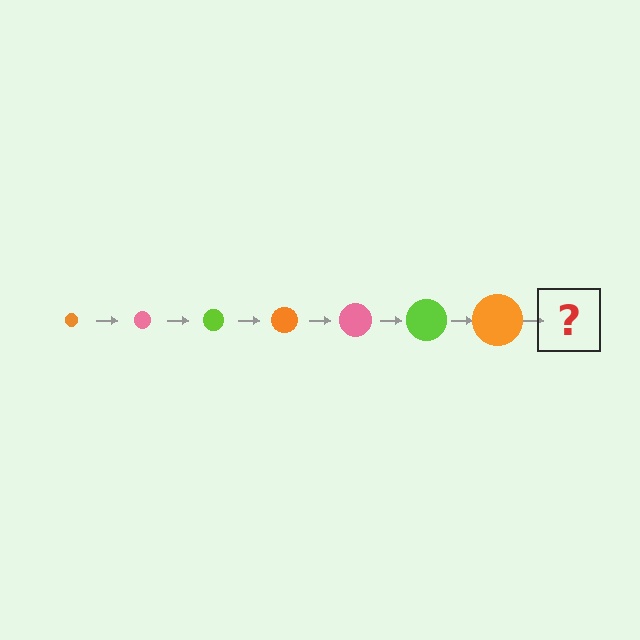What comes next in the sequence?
The next element should be a pink circle, larger than the previous one.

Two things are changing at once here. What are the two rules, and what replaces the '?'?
The two rules are that the circle grows larger each step and the color cycles through orange, pink, and lime. The '?' should be a pink circle, larger than the previous one.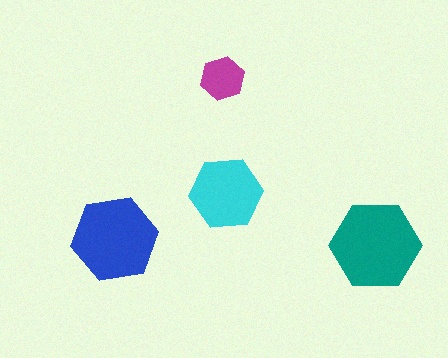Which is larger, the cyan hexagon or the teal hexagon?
The teal one.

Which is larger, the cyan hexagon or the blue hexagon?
The blue one.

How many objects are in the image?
There are 4 objects in the image.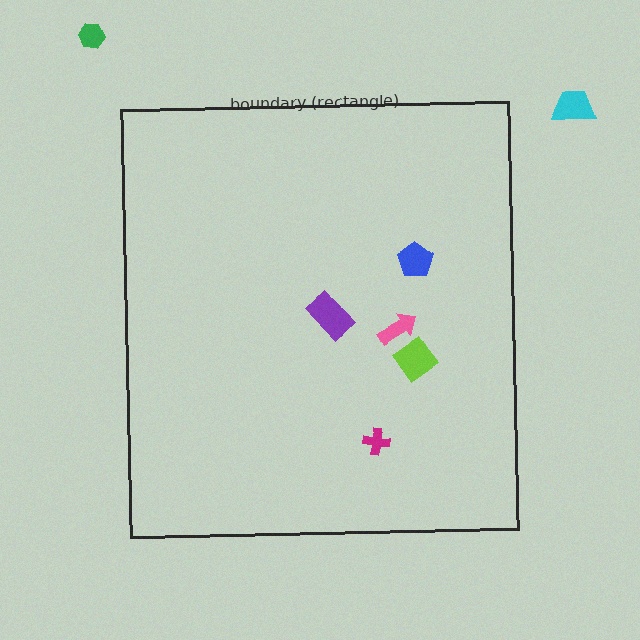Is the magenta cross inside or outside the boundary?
Inside.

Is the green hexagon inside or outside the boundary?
Outside.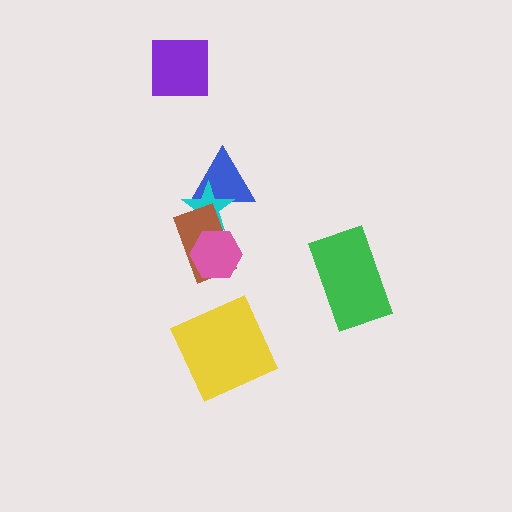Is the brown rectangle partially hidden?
Yes, it is partially covered by another shape.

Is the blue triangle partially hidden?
Yes, it is partially covered by another shape.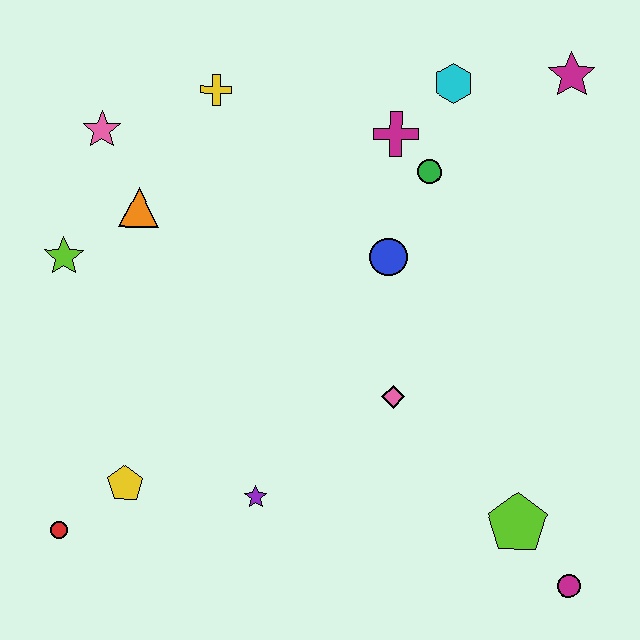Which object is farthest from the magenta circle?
The pink star is farthest from the magenta circle.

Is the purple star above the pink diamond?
No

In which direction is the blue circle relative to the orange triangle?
The blue circle is to the right of the orange triangle.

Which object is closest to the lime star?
The orange triangle is closest to the lime star.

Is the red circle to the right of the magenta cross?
No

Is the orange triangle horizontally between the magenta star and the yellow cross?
No